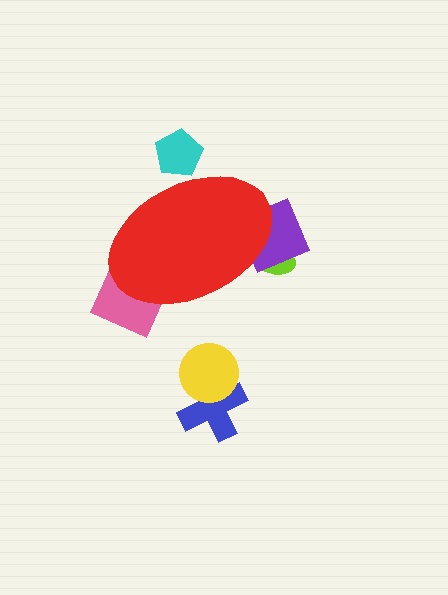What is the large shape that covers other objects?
A red ellipse.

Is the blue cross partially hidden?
No, the blue cross is fully visible.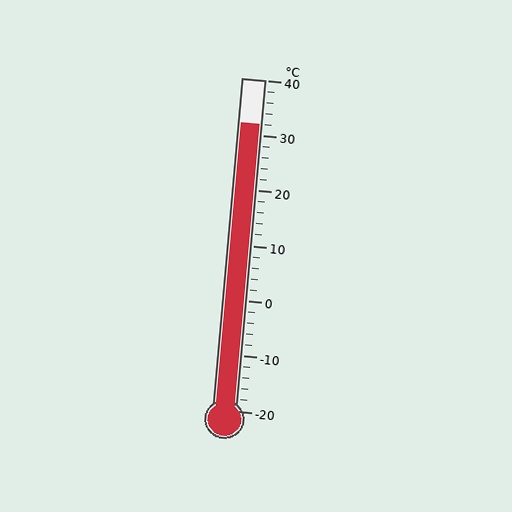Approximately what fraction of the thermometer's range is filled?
The thermometer is filled to approximately 85% of its range.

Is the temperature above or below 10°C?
The temperature is above 10°C.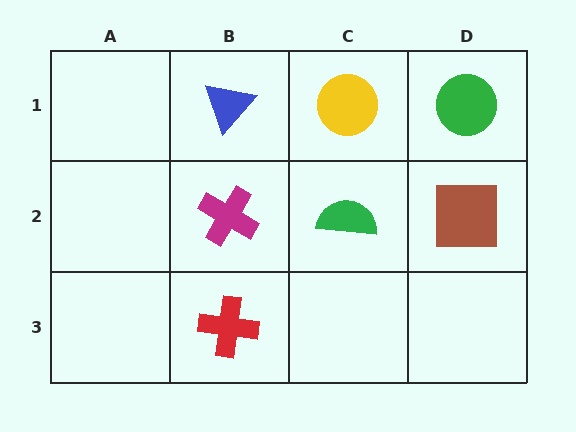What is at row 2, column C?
A green semicircle.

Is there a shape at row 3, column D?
No, that cell is empty.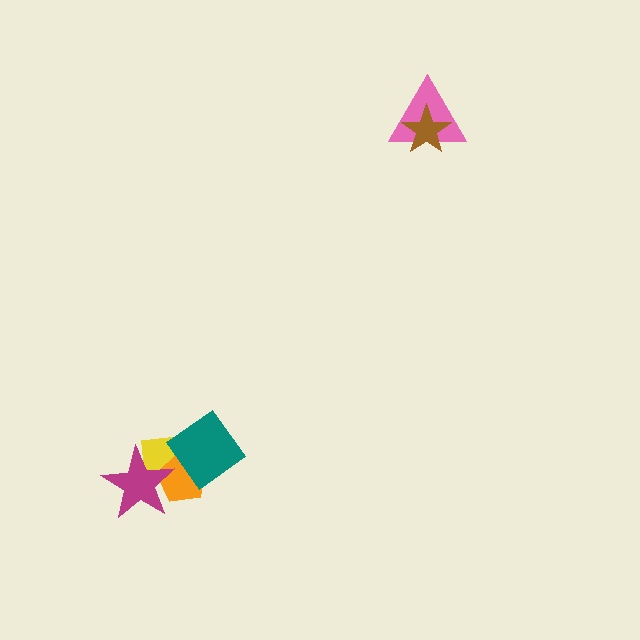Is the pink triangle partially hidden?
Yes, it is partially covered by another shape.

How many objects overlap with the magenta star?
2 objects overlap with the magenta star.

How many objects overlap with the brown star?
1 object overlaps with the brown star.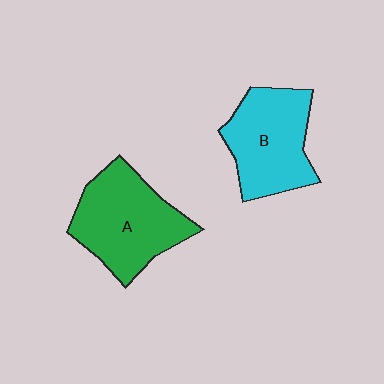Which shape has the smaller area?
Shape B (cyan).